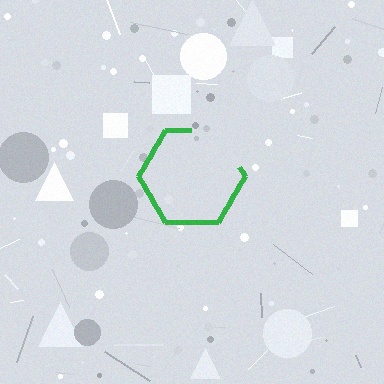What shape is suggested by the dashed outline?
The dashed outline suggests a hexagon.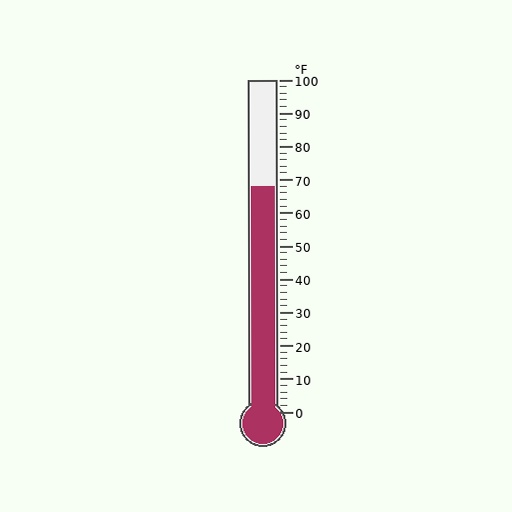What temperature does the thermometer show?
The thermometer shows approximately 68°F.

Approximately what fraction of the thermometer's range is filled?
The thermometer is filled to approximately 70% of its range.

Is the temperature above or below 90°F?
The temperature is below 90°F.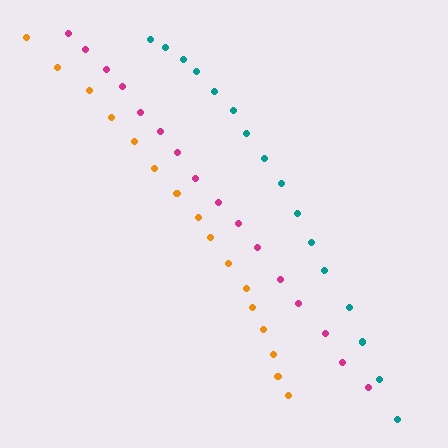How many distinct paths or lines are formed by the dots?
There are 3 distinct paths.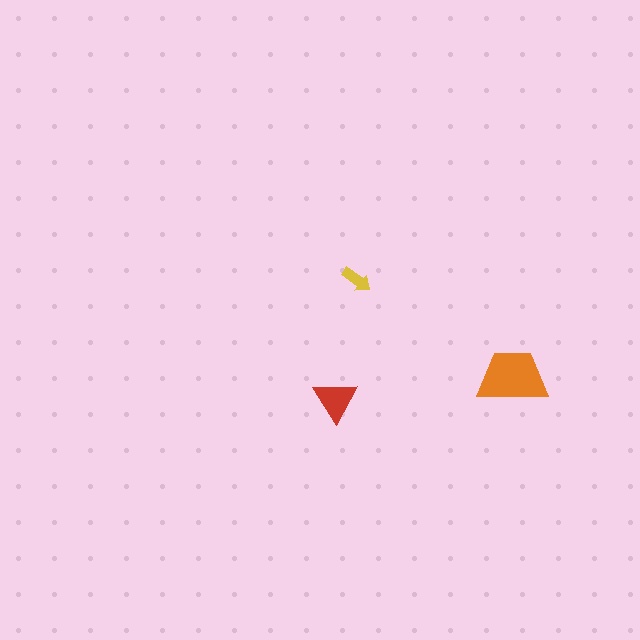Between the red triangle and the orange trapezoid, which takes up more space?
The orange trapezoid.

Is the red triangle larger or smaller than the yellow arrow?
Larger.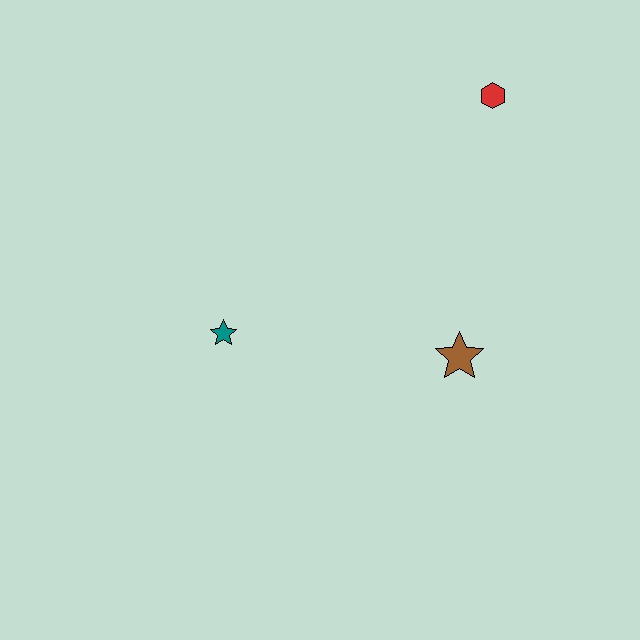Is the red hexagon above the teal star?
Yes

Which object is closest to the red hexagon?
The brown star is closest to the red hexagon.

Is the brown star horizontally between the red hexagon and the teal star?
Yes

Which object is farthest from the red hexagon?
The teal star is farthest from the red hexagon.